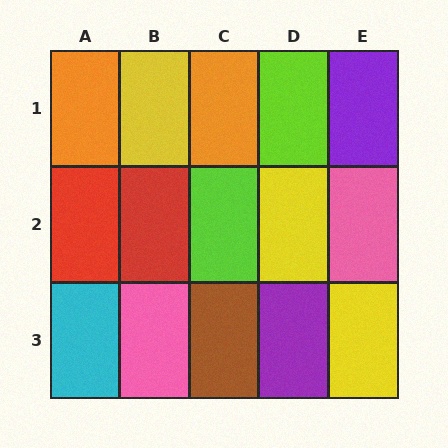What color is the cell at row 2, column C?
Lime.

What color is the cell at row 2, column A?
Red.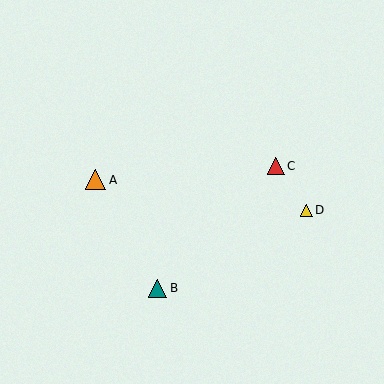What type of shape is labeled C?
Shape C is a red triangle.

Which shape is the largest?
The orange triangle (labeled A) is the largest.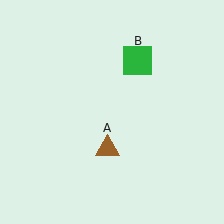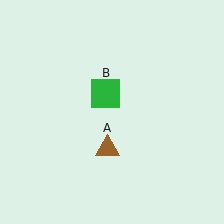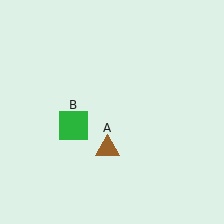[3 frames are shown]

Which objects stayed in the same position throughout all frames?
Brown triangle (object A) remained stationary.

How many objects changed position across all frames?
1 object changed position: green square (object B).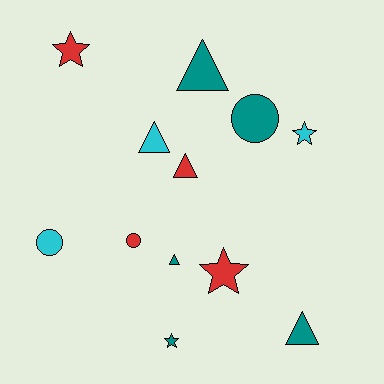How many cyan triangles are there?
There is 1 cyan triangle.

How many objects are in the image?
There are 12 objects.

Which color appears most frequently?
Teal, with 5 objects.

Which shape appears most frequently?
Triangle, with 5 objects.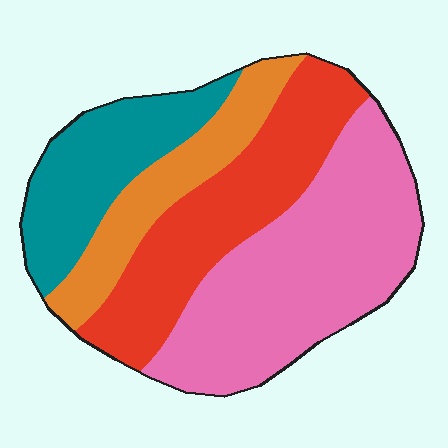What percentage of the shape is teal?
Teal covers about 20% of the shape.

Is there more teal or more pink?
Pink.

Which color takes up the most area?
Pink, at roughly 40%.